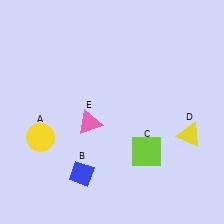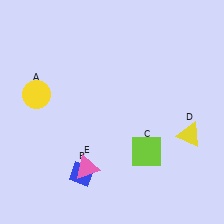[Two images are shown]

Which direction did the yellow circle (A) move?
The yellow circle (A) moved up.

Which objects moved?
The objects that moved are: the yellow circle (A), the pink triangle (E).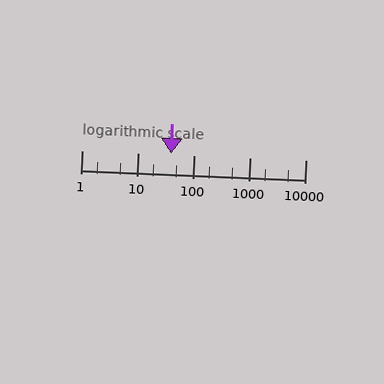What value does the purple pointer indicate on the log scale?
The pointer indicates approximately 40.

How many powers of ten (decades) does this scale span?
The scale spans 4 decades, from 1 to 10000.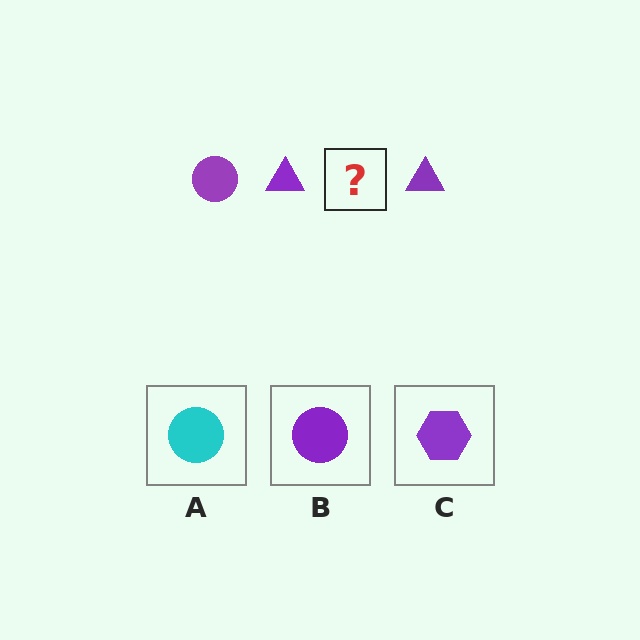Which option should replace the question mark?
Option B.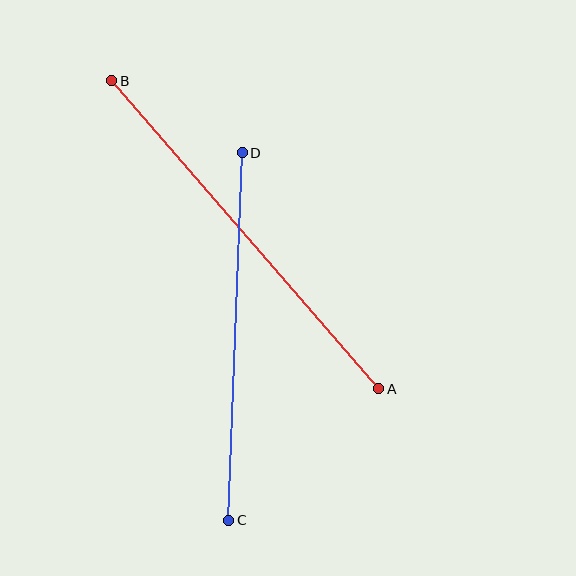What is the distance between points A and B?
The distance is approximately 407 pixels.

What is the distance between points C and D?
The distance is approximately 368 pixels.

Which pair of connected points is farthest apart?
Points A and B are farthest apart.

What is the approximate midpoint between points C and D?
The midpoint is at approximately (235, 336) pixels.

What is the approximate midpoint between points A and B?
The midpoint is at approximately (245, 235) pixels.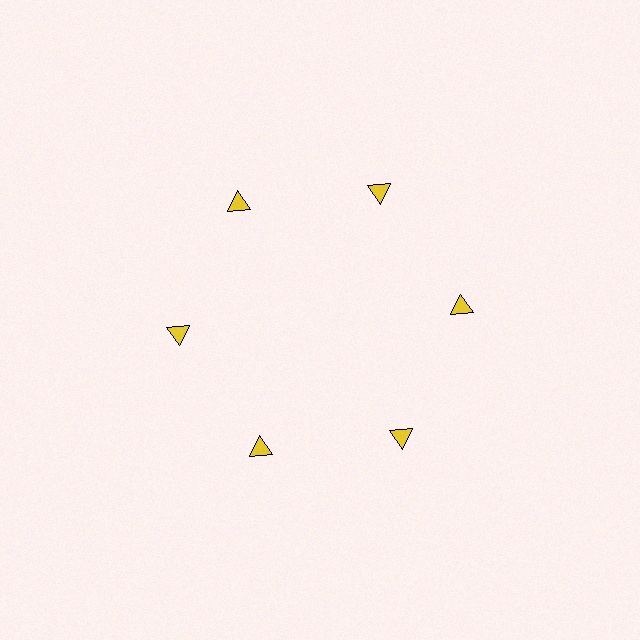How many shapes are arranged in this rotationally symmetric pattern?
There are 6 shapes, arranged in 6 groups of 1.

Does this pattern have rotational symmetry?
Yes, this pattern has 6-fold rotational symmetry. It looks the same after rotating 60 degrees around the center.